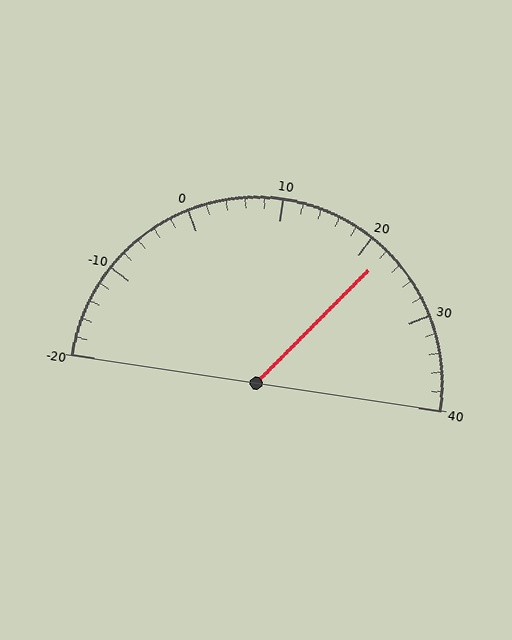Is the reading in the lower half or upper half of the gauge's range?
The reading is in the upper half of the range (-20 to 40).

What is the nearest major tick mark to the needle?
The nearest major tick mark is 20.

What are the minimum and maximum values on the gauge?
The gauge ranges from -20 to 40.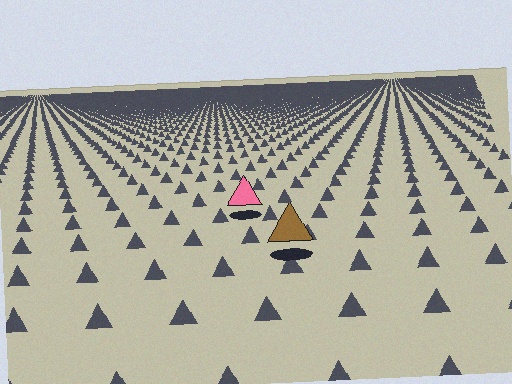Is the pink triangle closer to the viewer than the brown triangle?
No. The brown triangle is closer — you can tell from the texture gradient: the ground texture is coarser near it.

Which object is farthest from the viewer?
The pink triangle is farthest from the viewer. It appears smaller and the ground texture around it is denser.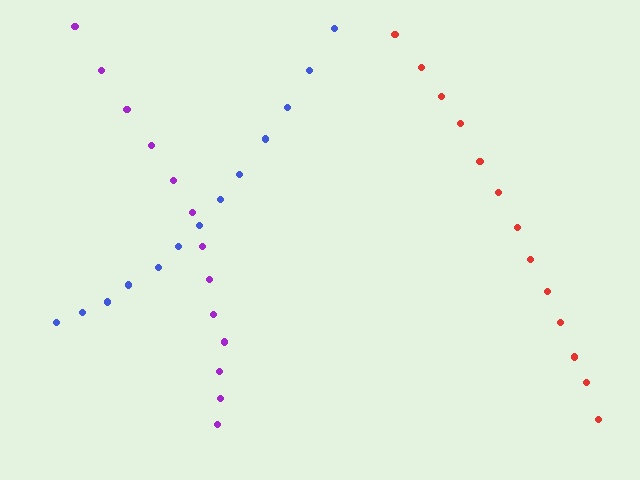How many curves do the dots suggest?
There are 3 distinct paths.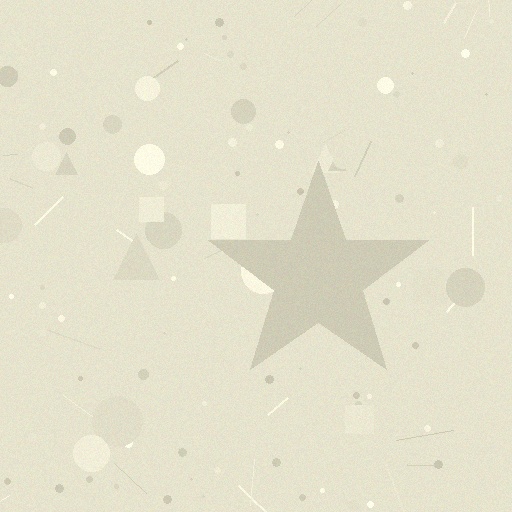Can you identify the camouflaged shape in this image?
The camouflaged shape is a star.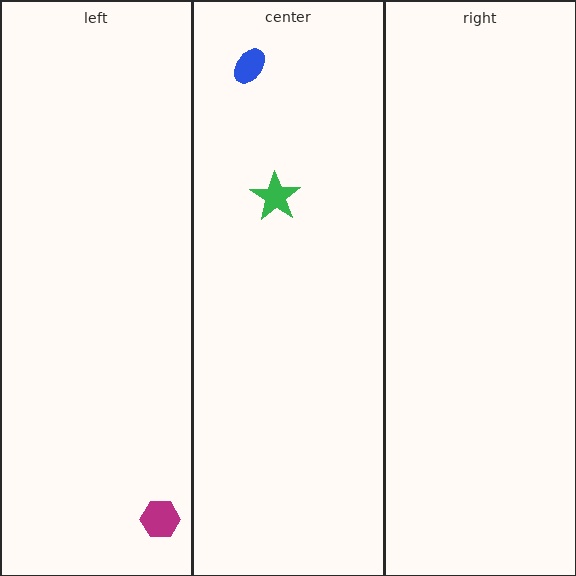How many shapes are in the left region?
1.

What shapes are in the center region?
The blue ellipse, the green star.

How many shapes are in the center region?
2.